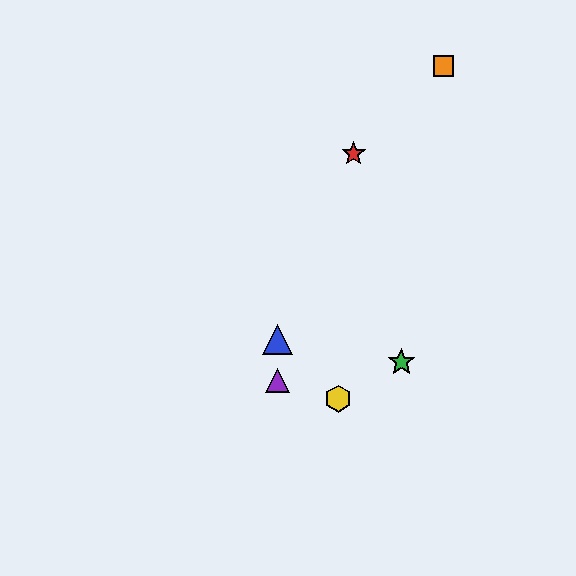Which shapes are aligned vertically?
The blue triangle, the purple triangle are aligned vertically.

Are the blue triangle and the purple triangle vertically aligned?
Yes, both are at x≈278.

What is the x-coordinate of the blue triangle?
The blue triangle is at x≈278.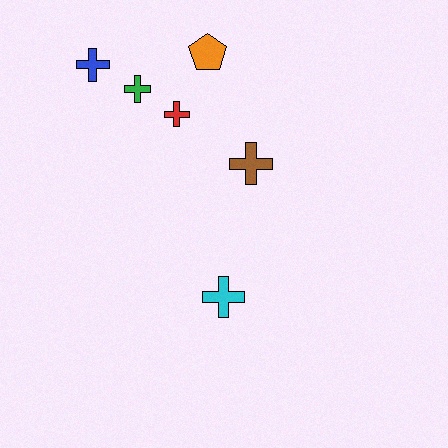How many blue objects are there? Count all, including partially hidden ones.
There is 1 blue object.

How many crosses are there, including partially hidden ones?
There are 5 crosses.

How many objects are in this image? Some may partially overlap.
There are 6 objects.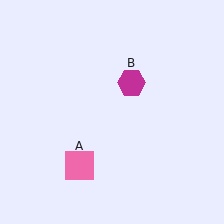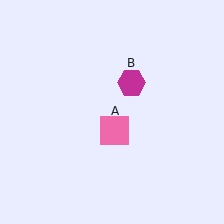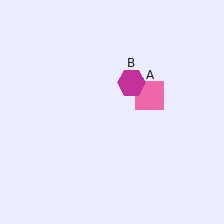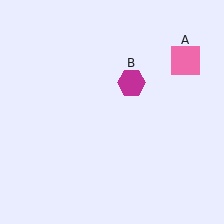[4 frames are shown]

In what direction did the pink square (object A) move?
The pink square (object A) moved up and to the right.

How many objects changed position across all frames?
1 object changed position: pink square (object A).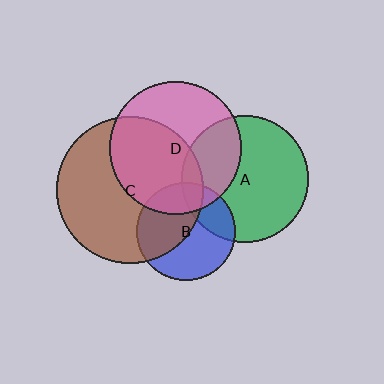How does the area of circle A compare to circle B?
Approximately 1.7 times.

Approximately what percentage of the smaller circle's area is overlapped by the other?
Approximately 50%.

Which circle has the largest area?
Circle C (brown).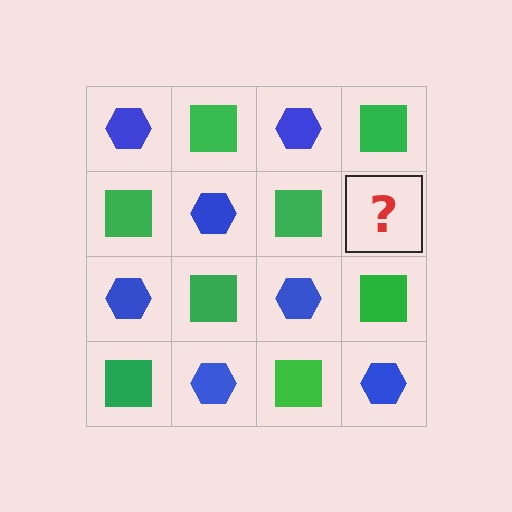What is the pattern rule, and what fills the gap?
The rule is that it alternates blue hexagon and green square in a checkerboard pattern. The gap should be filled with a blue hexagon.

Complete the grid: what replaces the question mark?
The question mark should be replaced with a blue hexagon.